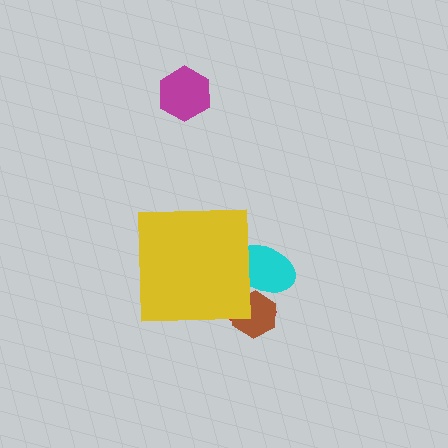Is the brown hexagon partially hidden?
Yes, the brown hexagon is partially hidden behind the yellow square.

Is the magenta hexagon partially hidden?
No, the magenta hexagon is fully visible.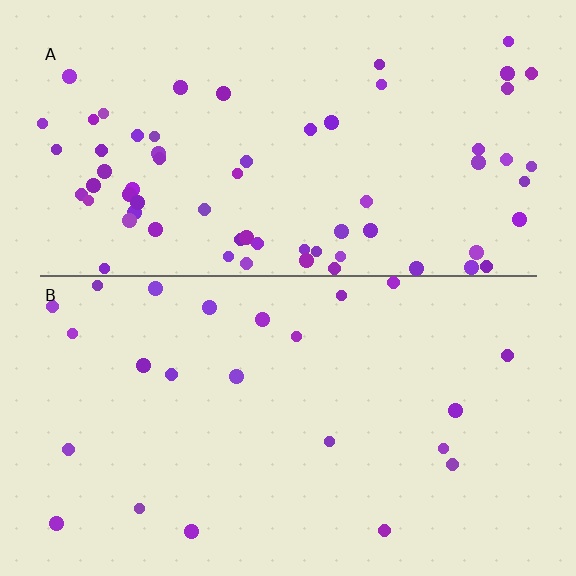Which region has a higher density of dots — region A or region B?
A (the top).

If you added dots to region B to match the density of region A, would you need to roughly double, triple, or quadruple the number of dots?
Approximately triple.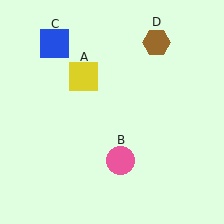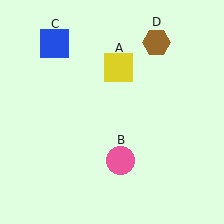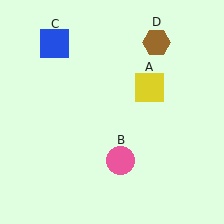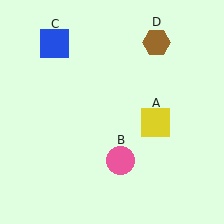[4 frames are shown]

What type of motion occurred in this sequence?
The yellow square (object A) rotated clockwise around the center of the scene.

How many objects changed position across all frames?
1 object changed position: yellow square (object A).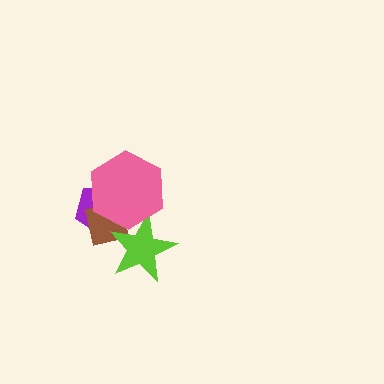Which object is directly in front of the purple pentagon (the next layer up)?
The brown square is directly in front of the purple pentagon.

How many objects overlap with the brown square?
3 objects overlap with the brown square.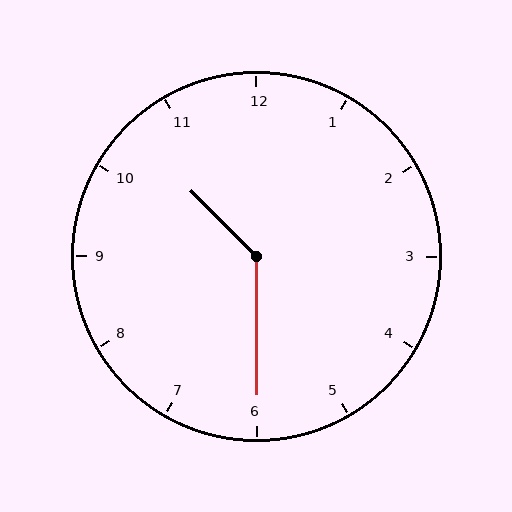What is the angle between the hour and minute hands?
Approximately 135 degrees.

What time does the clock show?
10:30.